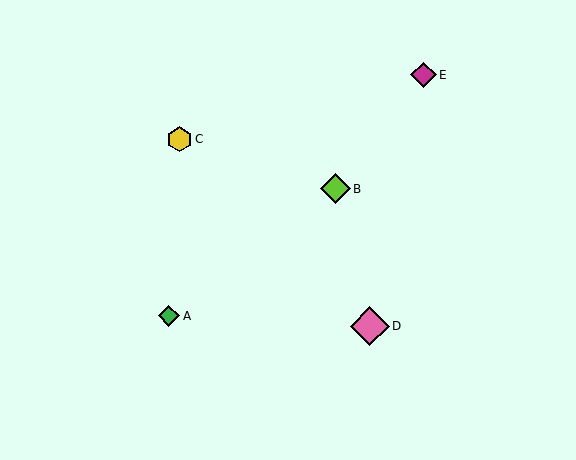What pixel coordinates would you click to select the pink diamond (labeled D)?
Click at (370, 326) to select the pink diamond D.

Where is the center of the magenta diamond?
The center of the magenta diamond is at (423, 75).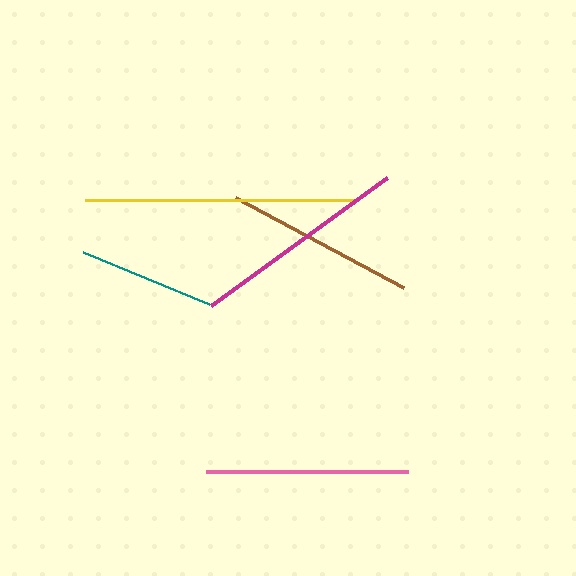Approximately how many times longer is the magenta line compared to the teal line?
The magenta line is approximately 1.6 times the length of the teal line.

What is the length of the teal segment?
The teal segment is approximately 136 pixels long.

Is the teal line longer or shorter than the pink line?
The pink line is longer than the teal line.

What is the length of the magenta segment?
The magenta segment is approximately 218 pixels long.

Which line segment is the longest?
The yellow line is the longest at approximately 273 pixels.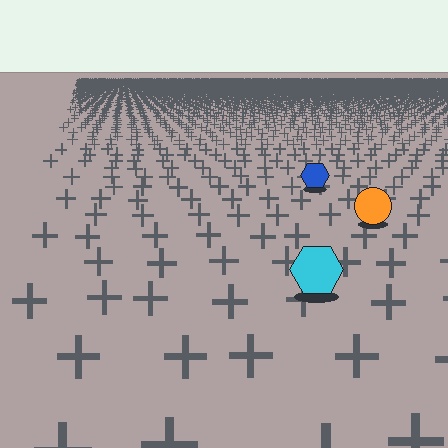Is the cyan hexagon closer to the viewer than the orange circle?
Yes. The cyan hexagon is closer — you can tell from the texture gradient: the ground texture is coarser near it.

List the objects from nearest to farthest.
From nearest to farthest: the cyan hexagon, the orange circle, the blue hexagon.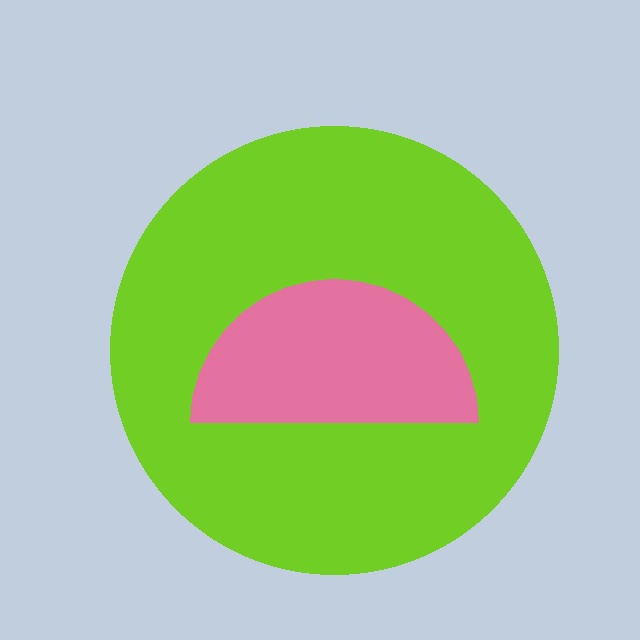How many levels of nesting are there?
2.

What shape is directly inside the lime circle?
The pink semicircle.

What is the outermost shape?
The lime circle.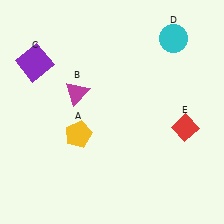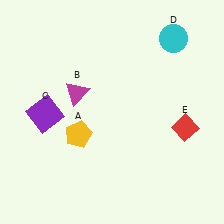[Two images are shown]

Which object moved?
The purple square (C) moved down.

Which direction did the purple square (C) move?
The purple square (C) moved down.